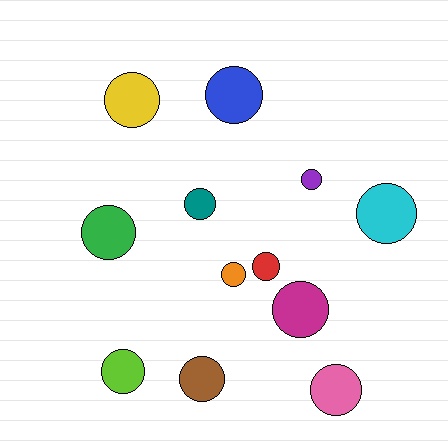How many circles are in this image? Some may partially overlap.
There are 12 circles.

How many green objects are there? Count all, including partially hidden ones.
There is 1 green object.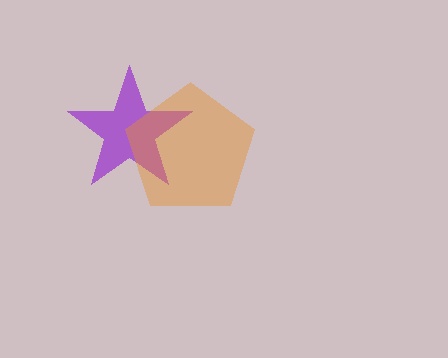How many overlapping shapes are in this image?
There are 2 overlapping shapes in the image.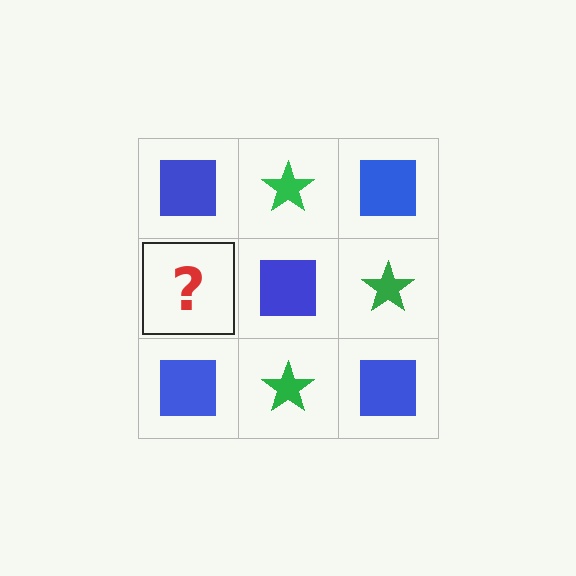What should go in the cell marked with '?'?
The missing cell should contain a green star.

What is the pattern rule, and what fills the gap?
The rule is that it alternates blue square and green star in a checkerboard pattern. The gap should be filled with a green star.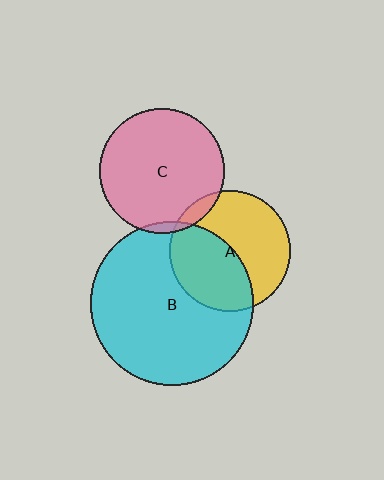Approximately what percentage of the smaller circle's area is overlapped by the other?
Approximately 45%.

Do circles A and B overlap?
Yes.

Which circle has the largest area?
Circle B (cyan).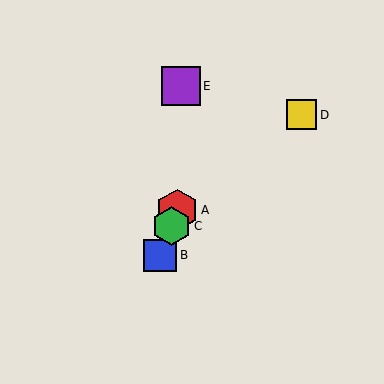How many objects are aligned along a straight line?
3 objects (A, B, C) are aligned along a straight line.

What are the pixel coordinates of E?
Object E is at (181, 86).